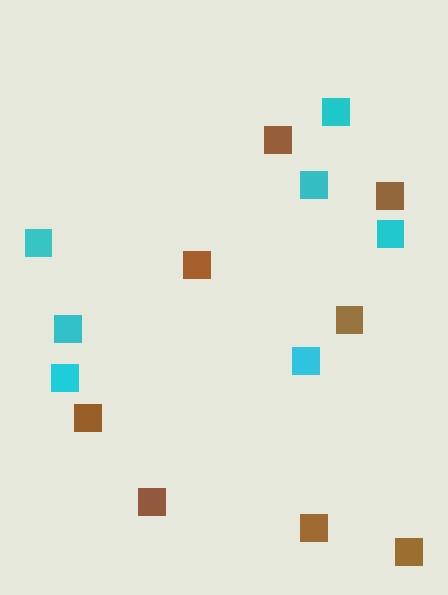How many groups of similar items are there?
There are 2 groups: one group of brown squares (8) and one group of cyan squares (7).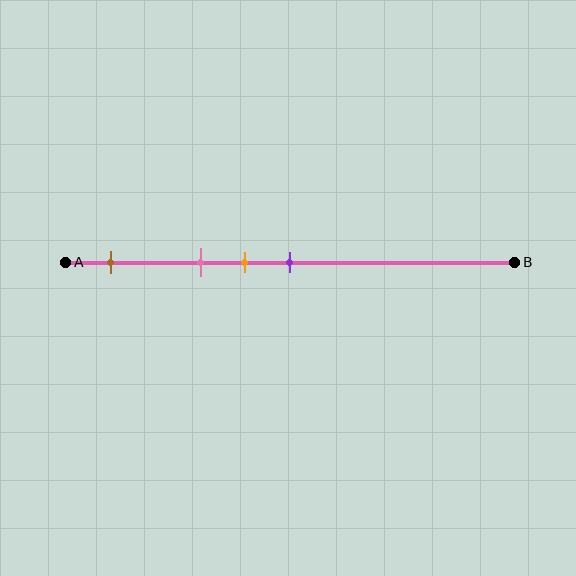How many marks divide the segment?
There are 4 marks dividing the segment.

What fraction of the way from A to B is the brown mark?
The brown mark is approximately 10% (0.1) of the way from A to B.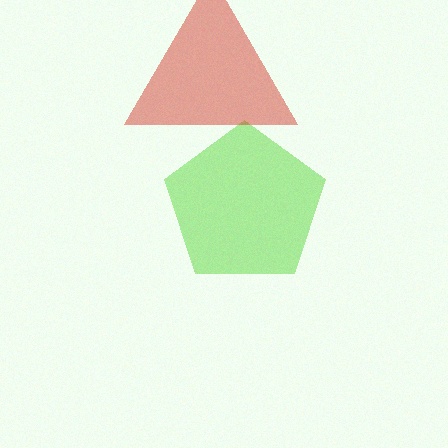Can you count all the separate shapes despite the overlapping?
Yes, there are 2 separate shapes.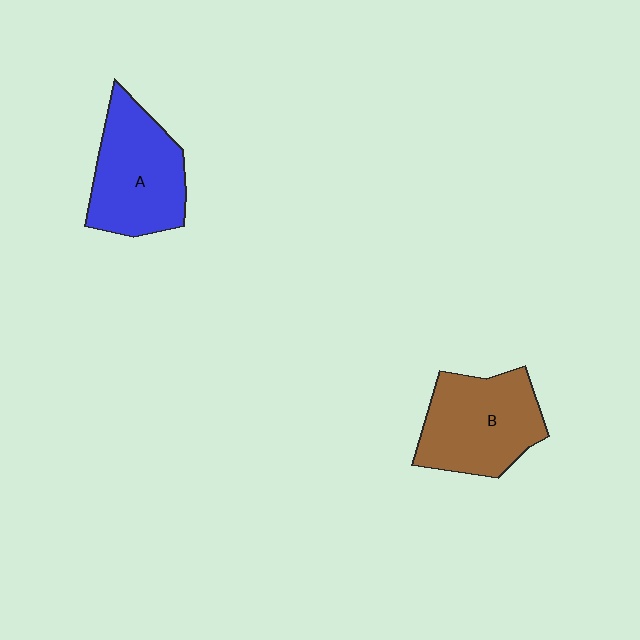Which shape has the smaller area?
Shape A (blue).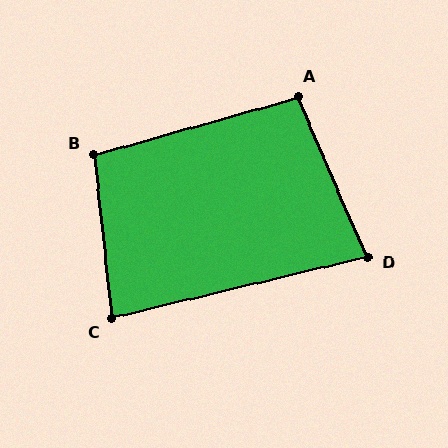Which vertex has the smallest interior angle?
D, at approximately 80 degrees.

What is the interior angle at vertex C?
Approximately 83 degrees (acute).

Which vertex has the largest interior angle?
B, at approximately 100 degrees.